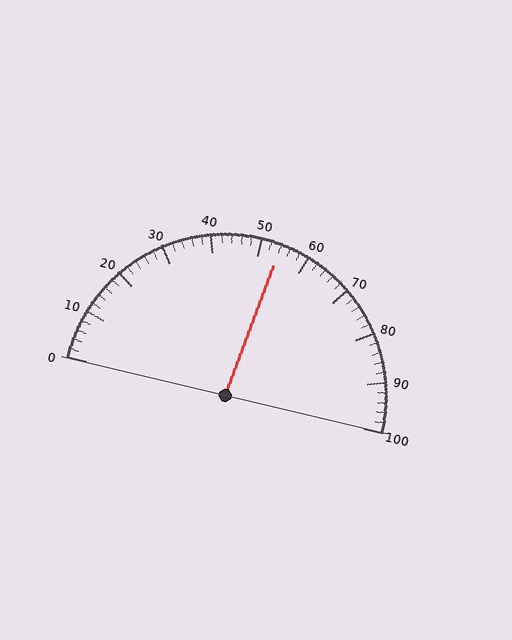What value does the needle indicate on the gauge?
The needle indicates approximately 54.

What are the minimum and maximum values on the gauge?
The gauge ranges from 0 to 100.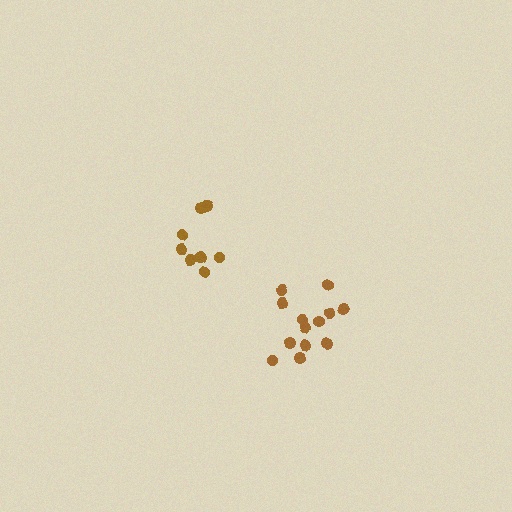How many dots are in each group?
Group 1: 9 dots, Group 2: 13 dots (22 total).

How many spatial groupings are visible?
There are 2 spatial groupings.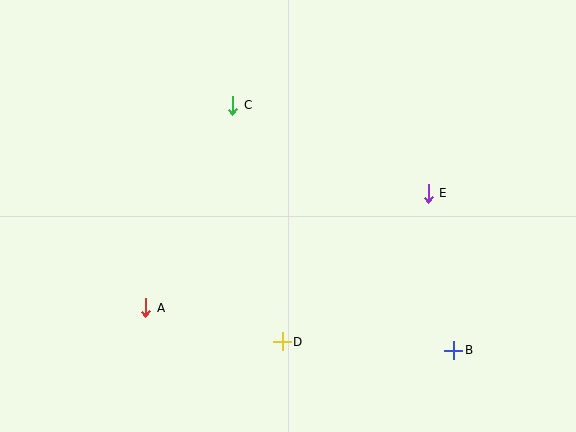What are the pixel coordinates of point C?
Point C is at (233, 105).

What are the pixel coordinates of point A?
Point A is at (146, 308).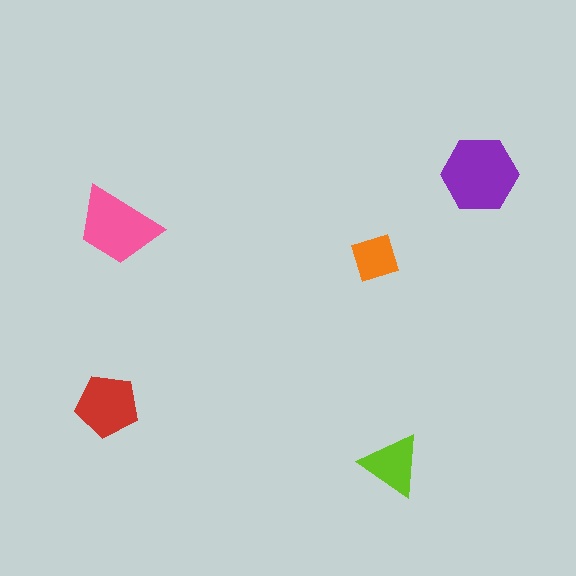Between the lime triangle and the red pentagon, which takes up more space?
The red pentagon.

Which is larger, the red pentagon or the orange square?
The red pentagon.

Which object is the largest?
The purple hexagon.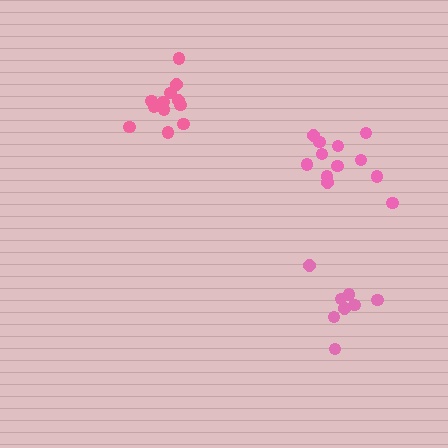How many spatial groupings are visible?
There are 3 spatial groupings.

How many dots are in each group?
Group 1: 12 dots, Group 2: 12 dots, Group 3: 8 dots (32 total).